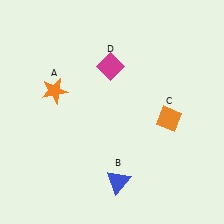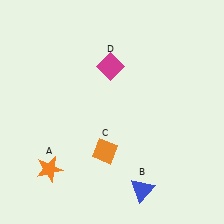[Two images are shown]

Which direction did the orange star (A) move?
The orange star (A) moved down.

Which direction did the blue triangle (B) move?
The blue triangle (B) moved right.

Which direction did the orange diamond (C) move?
The orange diamond (C) moved left.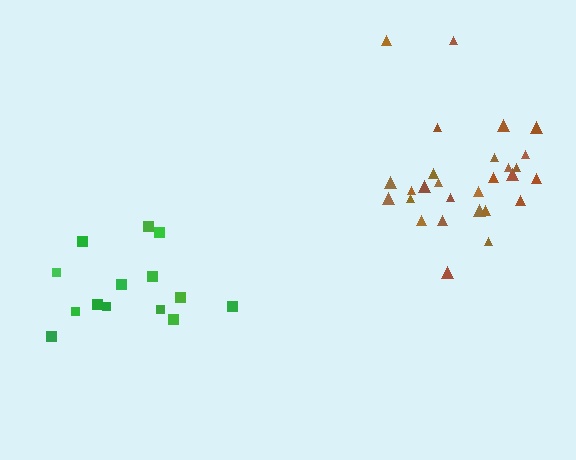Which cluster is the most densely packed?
Brown.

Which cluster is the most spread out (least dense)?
Green.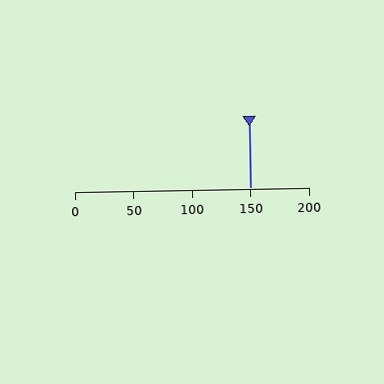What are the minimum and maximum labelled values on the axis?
The axis runs from 0 to 200.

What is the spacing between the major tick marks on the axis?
The major ticks are spaced 50 apart.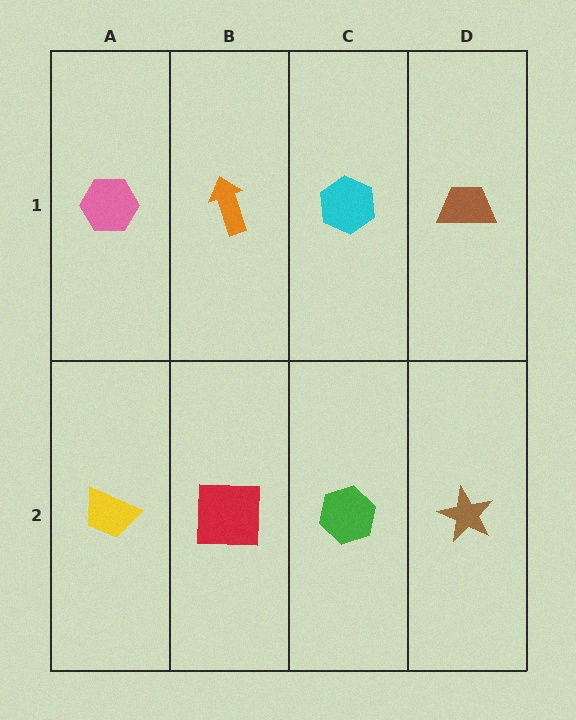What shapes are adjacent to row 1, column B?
A red square (row 2, column B), a pink hexagon (row 1, column A), a cyan hexagon (row 1, column C).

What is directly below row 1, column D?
A brown star.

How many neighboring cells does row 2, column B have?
3.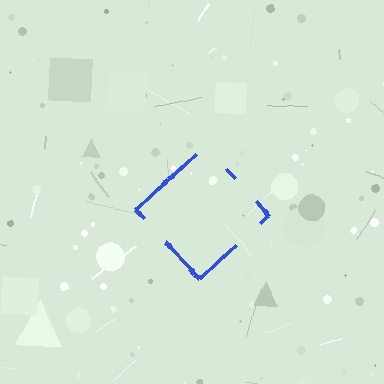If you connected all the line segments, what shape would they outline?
They would outline a diamond.